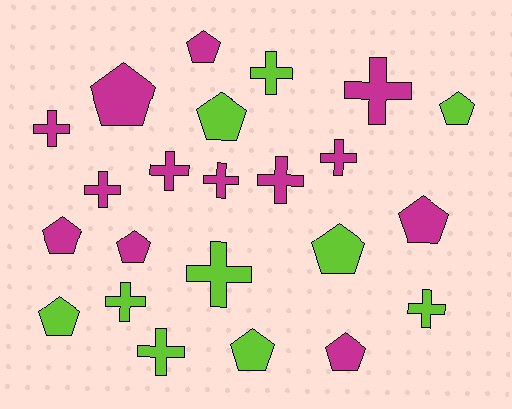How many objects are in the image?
There are 23 objects.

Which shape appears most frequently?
Cross, with 12 objects.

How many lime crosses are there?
There are 5 lime crosses.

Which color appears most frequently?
Magenta, with 13 objects.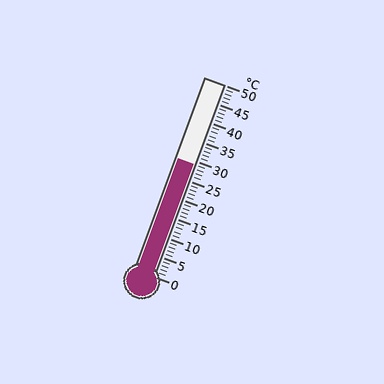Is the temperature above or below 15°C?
The temperature is above 15°C.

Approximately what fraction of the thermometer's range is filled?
The thermometer is filled to approximately 60% of its range.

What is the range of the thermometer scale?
The thermometer scale ranges from 0°C to 50°C.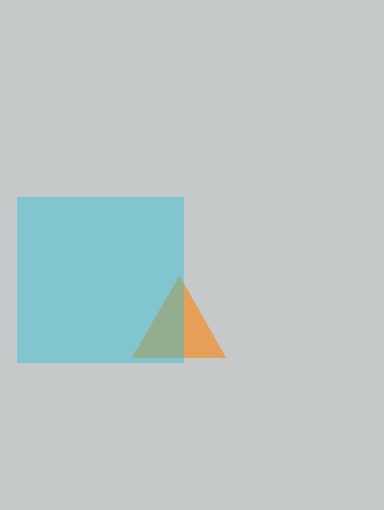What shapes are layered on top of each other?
The layered shapes are: an orange triangle, a cyan square.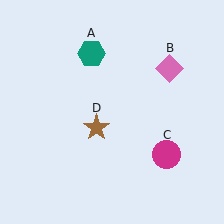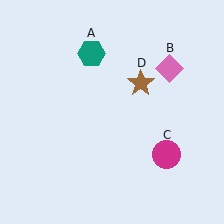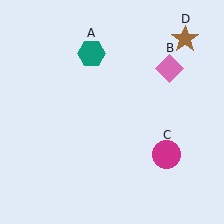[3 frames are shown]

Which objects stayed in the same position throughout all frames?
Teal hexagon (object A) and pink diamond (object B) and magenta circle (object C) remained stationary.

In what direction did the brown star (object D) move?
The brown star (object D) moved up and to the right.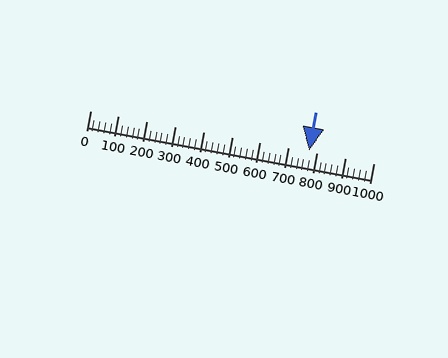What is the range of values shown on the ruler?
The ruler shows values from 0 to 1000.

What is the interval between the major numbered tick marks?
The major tick marks are spaced 100 units apart.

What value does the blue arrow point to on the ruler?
The blue arrow points to approximately 772.